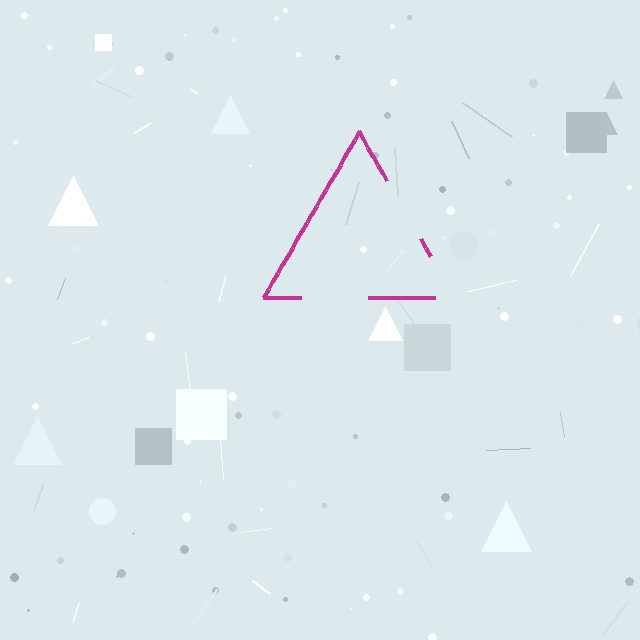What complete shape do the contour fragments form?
The contour fragments form a triangle.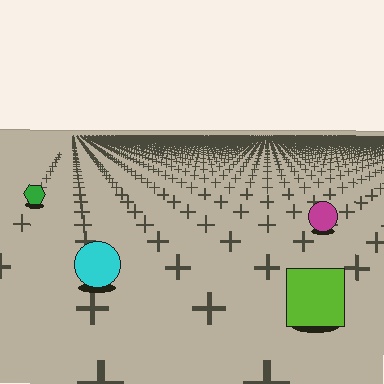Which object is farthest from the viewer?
The green hexagon is farthest from the viewer. It appears smaller and the ground texture around it is denser.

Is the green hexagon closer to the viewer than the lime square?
No. The lime square is closer — you can tell from the texture gradient: the ground texture is coarser near it.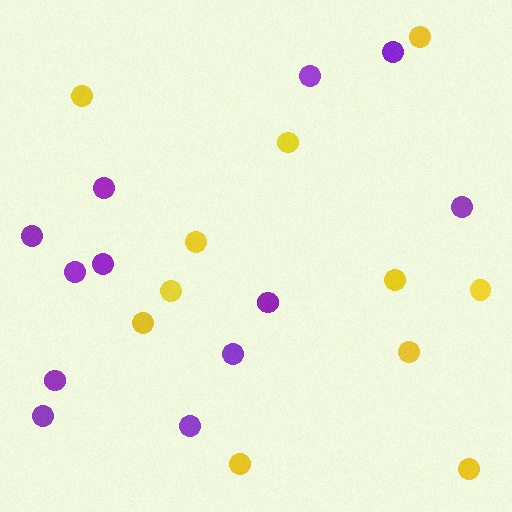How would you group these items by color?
There are 2 groups: one group of yellow circles (11) and one group of purple circles (12).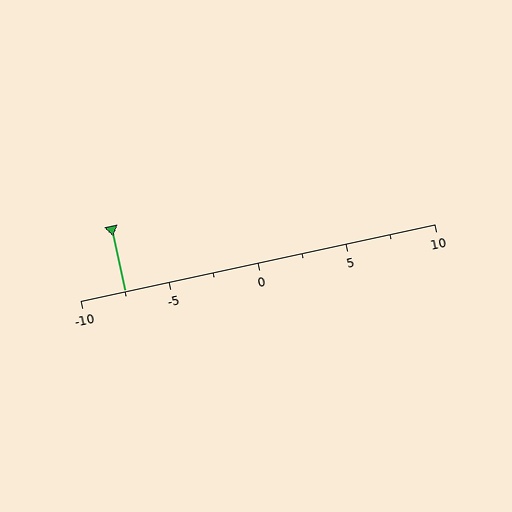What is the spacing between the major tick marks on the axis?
The major ticks are spaced 5 apart.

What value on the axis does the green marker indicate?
The marker indicates approximately -7.5.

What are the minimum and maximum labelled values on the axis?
The axis runs from -10 to 10.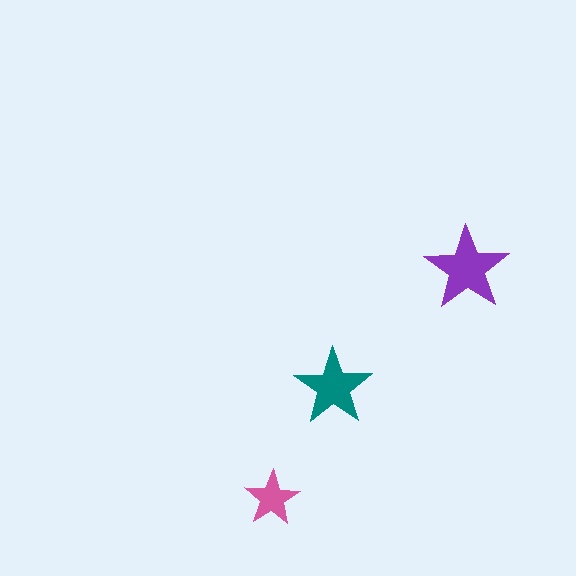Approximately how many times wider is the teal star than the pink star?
About 1.5 times wider.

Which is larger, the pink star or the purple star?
The purple one.